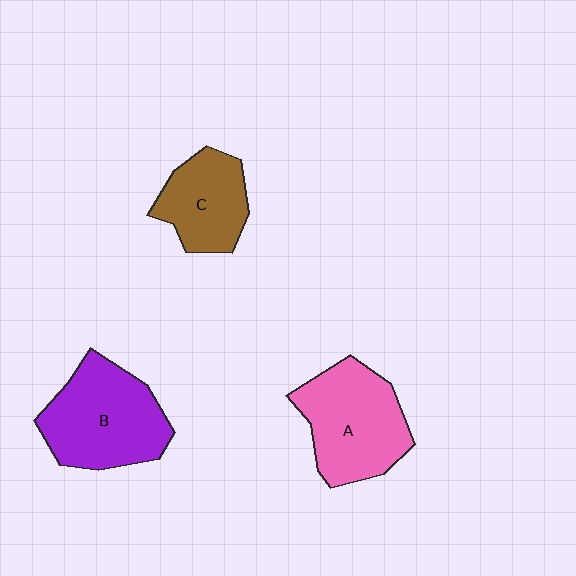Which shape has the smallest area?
Shape C (brown).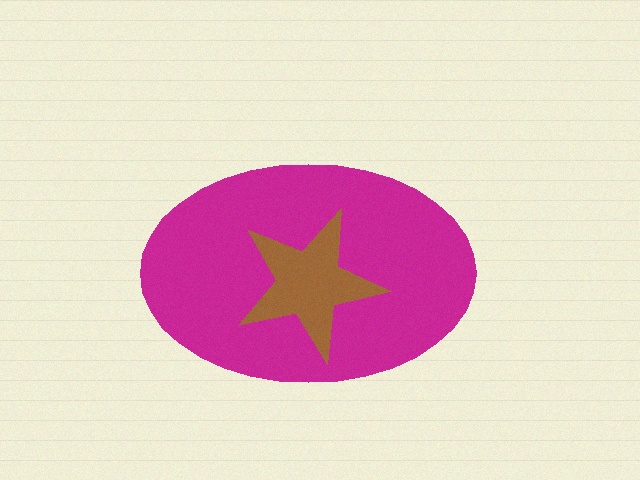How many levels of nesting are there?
2.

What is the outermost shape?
The magenta ellipse.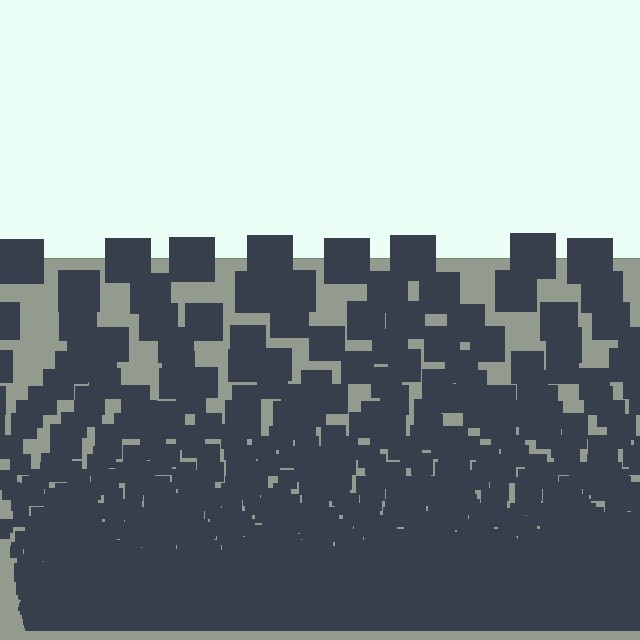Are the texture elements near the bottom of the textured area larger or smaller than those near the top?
Smaller. The gradient is inverted — elements near the bottom are smaller and denser.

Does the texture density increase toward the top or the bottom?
Density increases toward the bottom.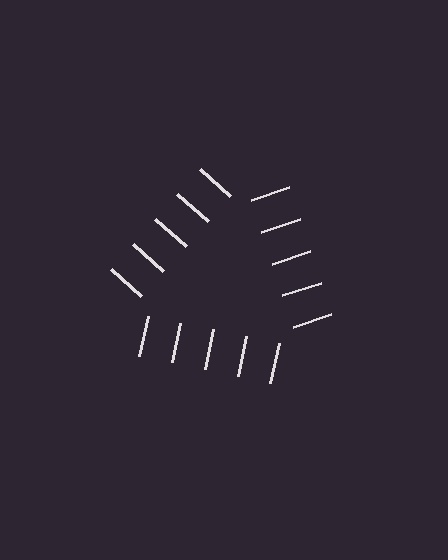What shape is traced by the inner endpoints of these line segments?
An illusory triangle — the line segments terminate on its edges but no continuous stroke is drawn.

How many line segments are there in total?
15 — 5 along each of the 3 edges.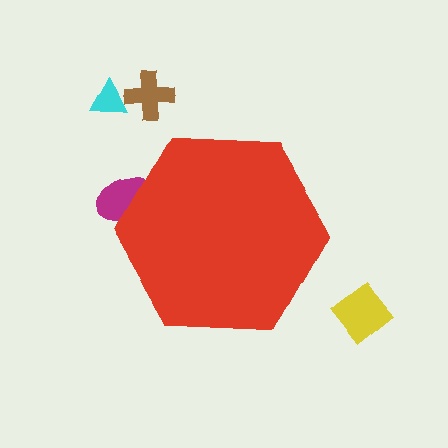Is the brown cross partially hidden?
No, the brown cross is fully visible.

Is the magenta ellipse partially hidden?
Yes, the magenta ellipse is partially hidden behind the red hexagon.